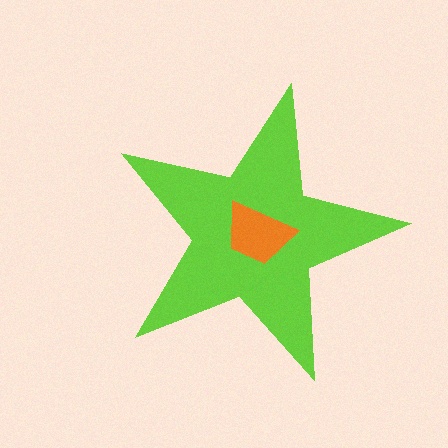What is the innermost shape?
The orange trapezoid.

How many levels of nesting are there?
2.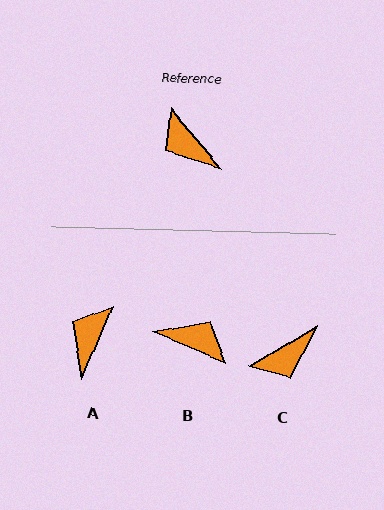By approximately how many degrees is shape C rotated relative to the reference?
Approximately 82 degrees counter-clockwise.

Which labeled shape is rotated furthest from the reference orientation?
B, about 152 degrees away.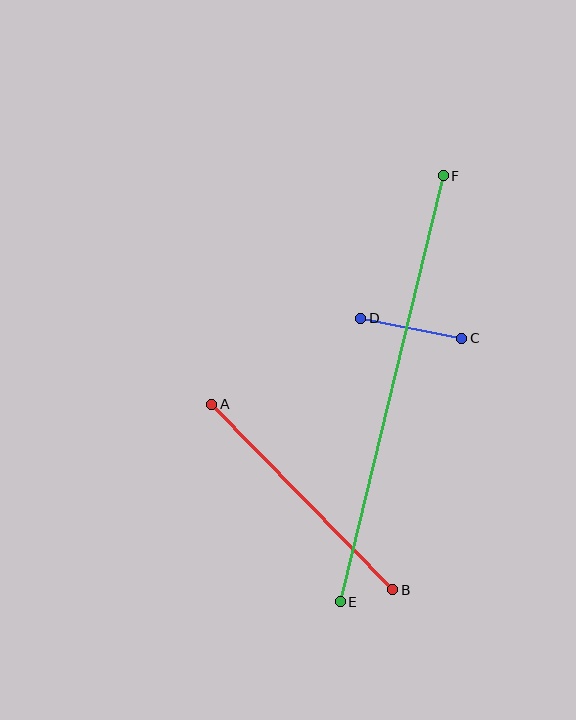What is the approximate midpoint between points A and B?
The midpoint is at approximately (302, 497) pixels.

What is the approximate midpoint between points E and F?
The midpoint is at approximately (392, 389) pixels.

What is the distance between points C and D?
The distance is approximately 103 pixels.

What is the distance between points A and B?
The distance is approximately 259 pixels.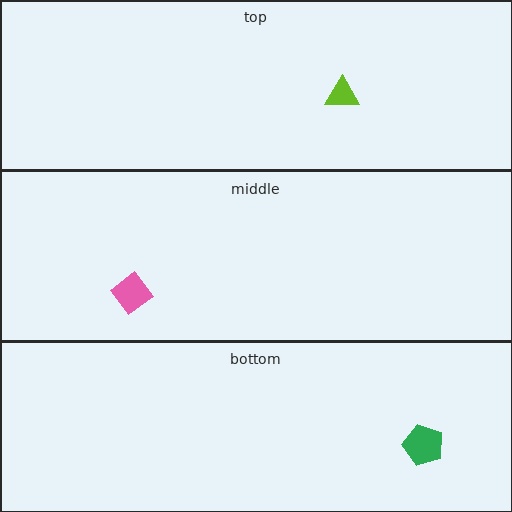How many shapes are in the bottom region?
1.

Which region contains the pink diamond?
The middle region.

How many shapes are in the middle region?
1.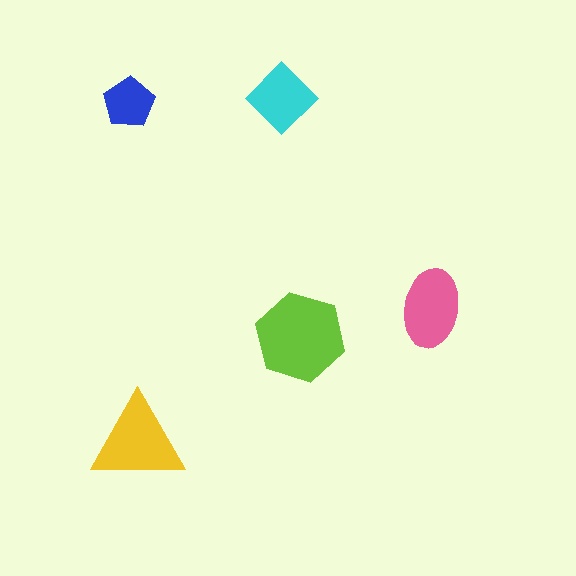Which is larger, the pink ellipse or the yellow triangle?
The yellow triangle.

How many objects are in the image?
There are 5 objects in the image.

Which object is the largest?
The lime hexagon.